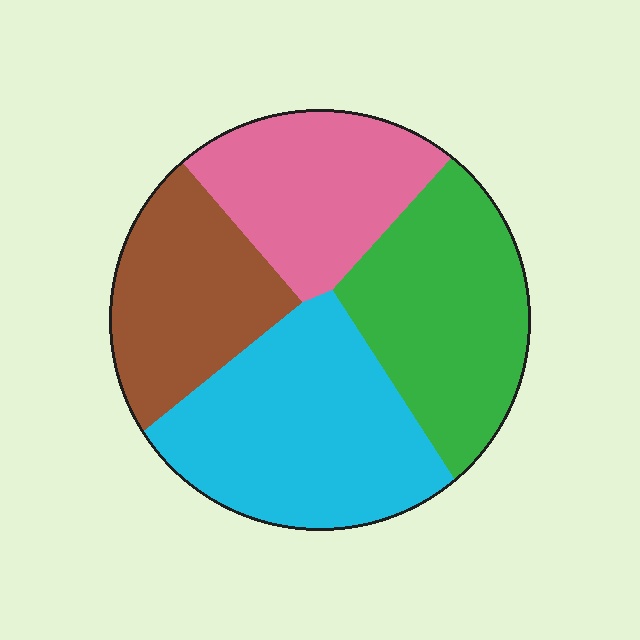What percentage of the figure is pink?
Pink covers 21% of the figure.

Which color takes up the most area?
Cyan, at roughly 30%.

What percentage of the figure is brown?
Brown takes up about one fifth (1/5) of the figure.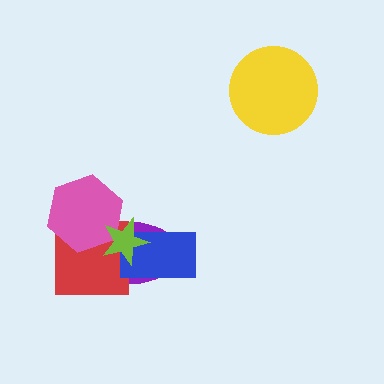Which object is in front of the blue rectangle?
The lime star is in front of the blue rectangle.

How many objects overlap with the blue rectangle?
2 objects overlap with the blue rectangle.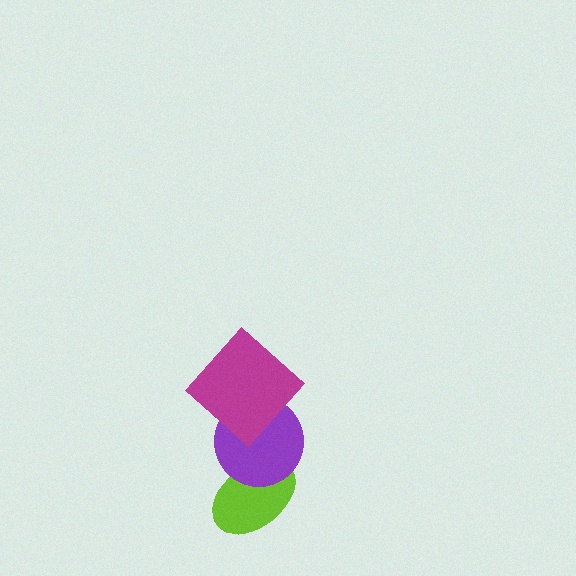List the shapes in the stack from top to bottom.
From top to bottom: the magenta diamond, the purple circle, the lime ellipse.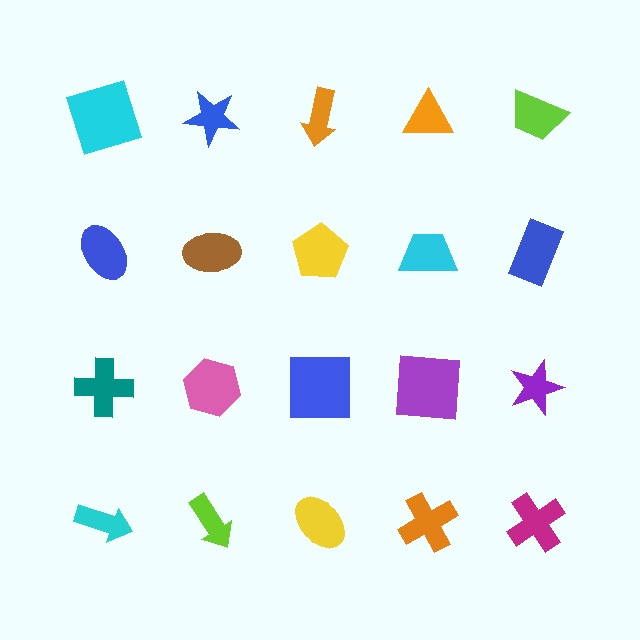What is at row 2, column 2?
A brown ellipse.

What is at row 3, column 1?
A teal cross.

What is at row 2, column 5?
A blue rectangle.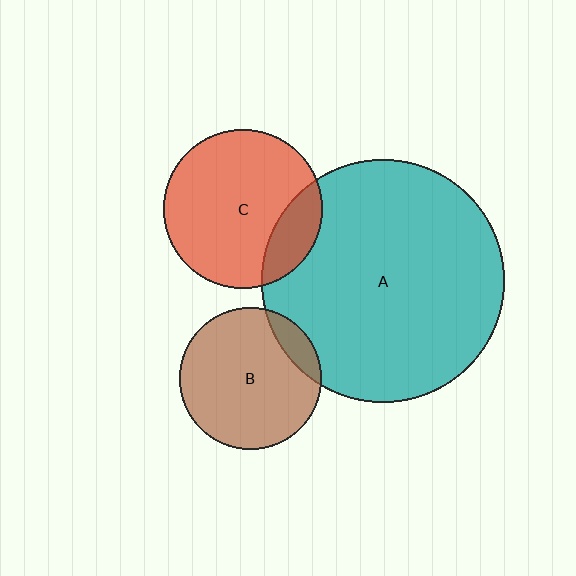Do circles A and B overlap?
Yes.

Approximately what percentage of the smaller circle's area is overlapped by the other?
Approximately 10%.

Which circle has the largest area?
Circle A (teal).